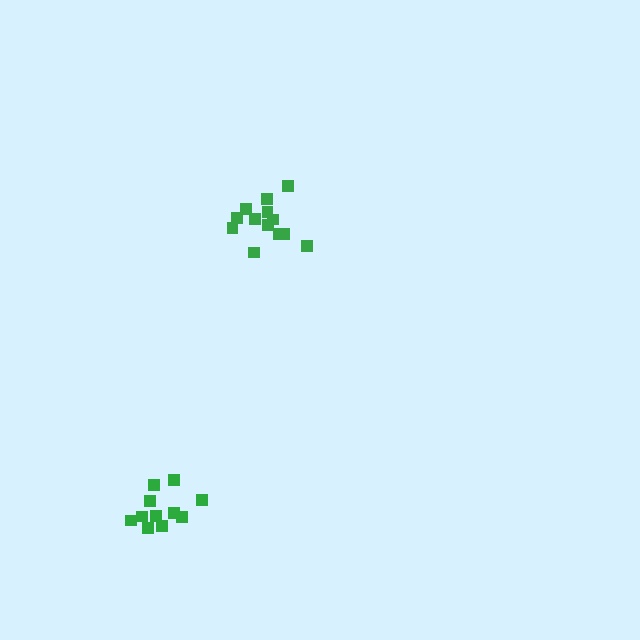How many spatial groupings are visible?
There are 2 spatial groupings.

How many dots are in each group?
Group 1: 11 dots, Group 2: 13 dots (24 total).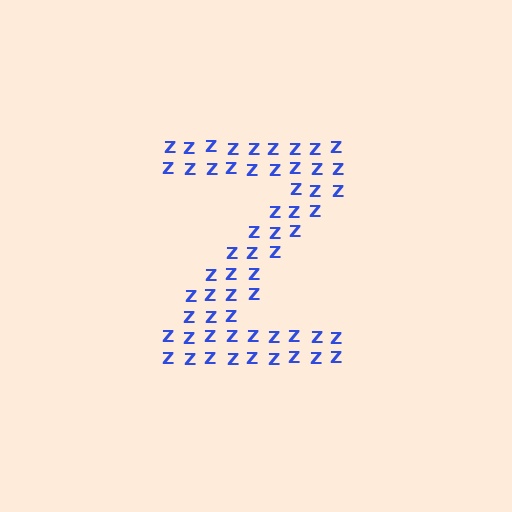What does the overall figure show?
The overall figure shows the letter Z.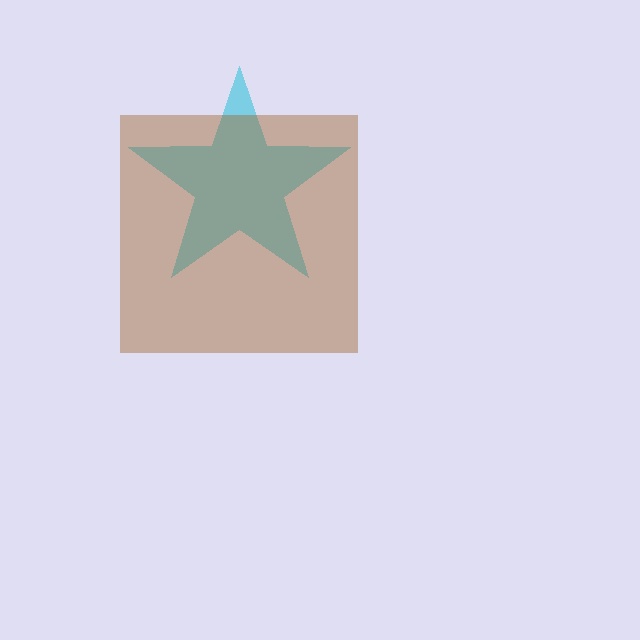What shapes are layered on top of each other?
The layered shapes are: a cyan star, a brown square.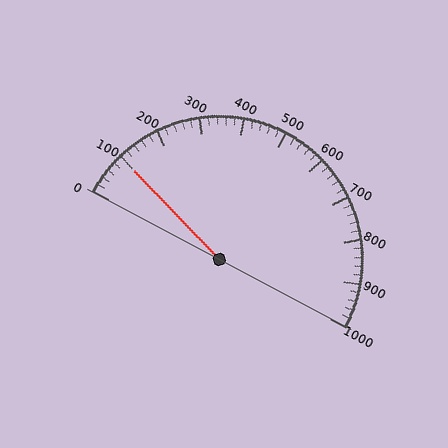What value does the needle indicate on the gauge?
The needle indicates approximately 100.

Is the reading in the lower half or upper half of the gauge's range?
The reading is in the lower half of the range (0 to 1000).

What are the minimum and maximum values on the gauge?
The gauge ranges from 0 to 1000.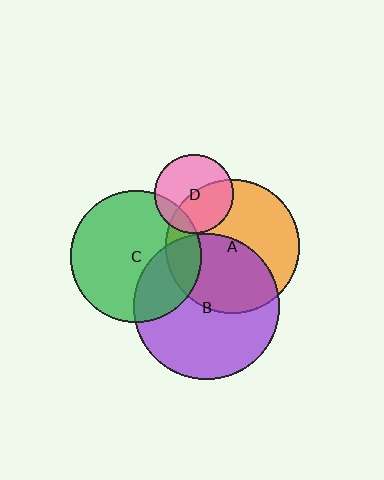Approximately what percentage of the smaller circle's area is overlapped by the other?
Approximately 30%.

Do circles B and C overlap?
Yes.